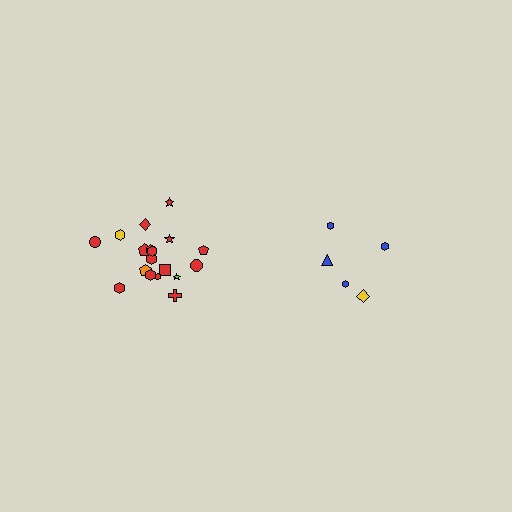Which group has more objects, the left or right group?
The left group.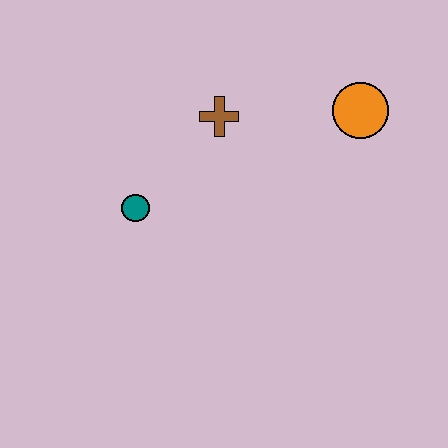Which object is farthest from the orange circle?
The teal circle is farthest from the orange circle.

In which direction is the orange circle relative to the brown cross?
The orange circle is to the right of the brown cross.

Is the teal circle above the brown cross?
No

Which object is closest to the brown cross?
The teal circle is closest to the brown cross.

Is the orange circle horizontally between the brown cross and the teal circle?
No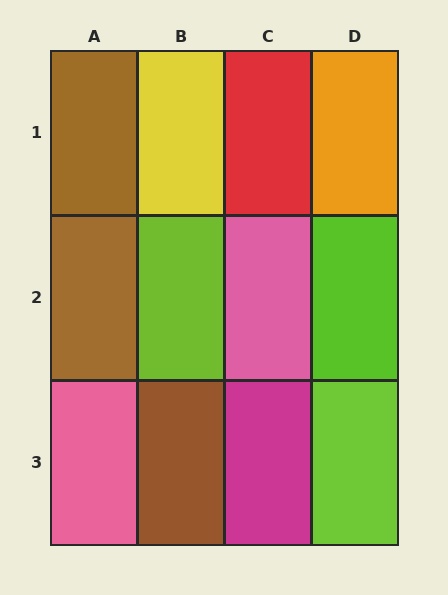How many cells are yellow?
1 cell is yellow.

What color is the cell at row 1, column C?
Red.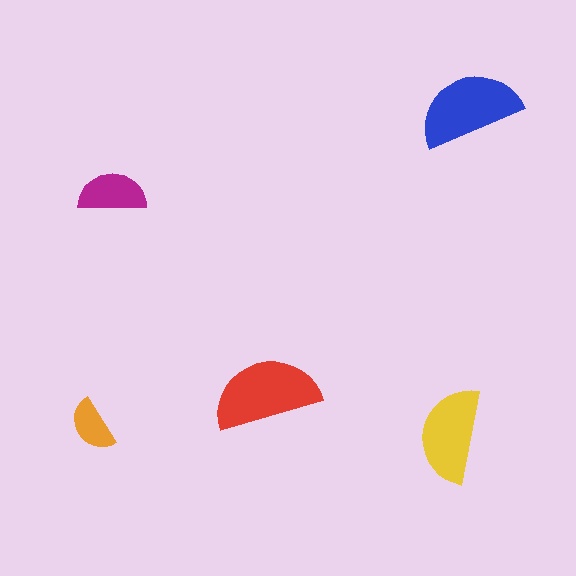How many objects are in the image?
There are 5 objects in the image.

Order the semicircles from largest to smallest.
the red one, the blue one, the yellow one, the magenta one, the orange one.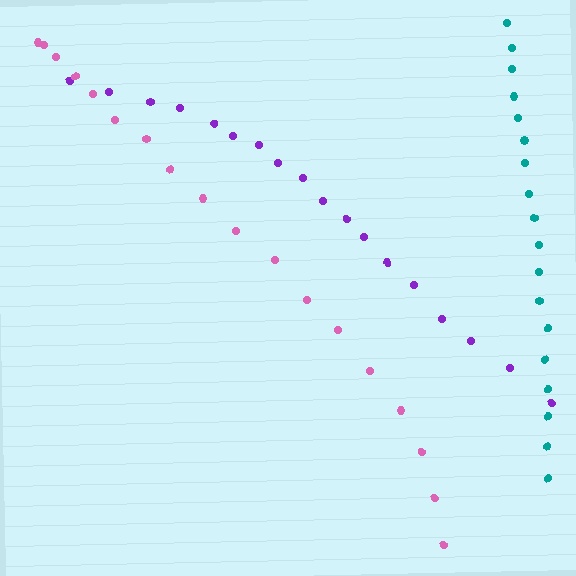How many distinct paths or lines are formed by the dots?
There are 3 distinct paths.